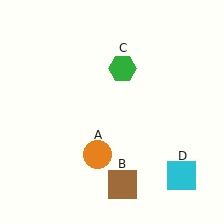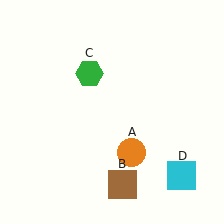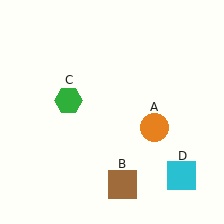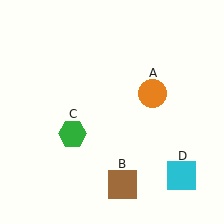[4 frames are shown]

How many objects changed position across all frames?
2 objects changed position: orange circle (object A), green hexagon (object C).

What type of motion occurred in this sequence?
The orange circle (object A), green hexagon (object C) rotated counterclockwise around the center of the scene.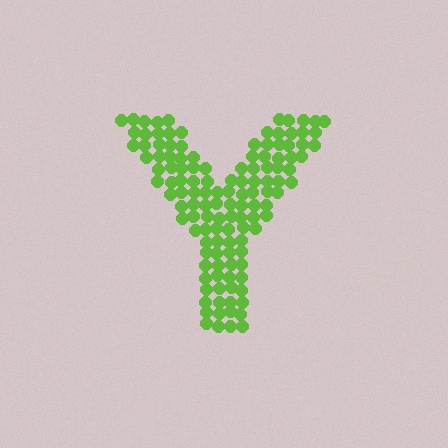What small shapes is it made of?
It is made of small circles.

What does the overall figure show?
The overall figure shows the letter Y.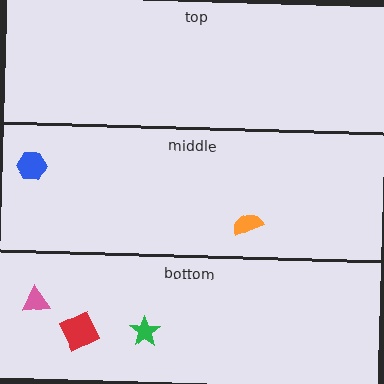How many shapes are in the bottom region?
3.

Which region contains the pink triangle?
The bottom region.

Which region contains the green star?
The bottom region.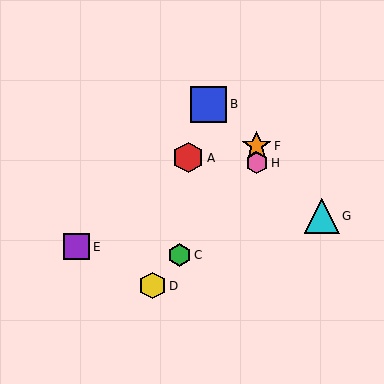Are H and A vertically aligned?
No, H is at x≈257 and A is at x≈188.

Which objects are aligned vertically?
Objects F, H are aligned vertically.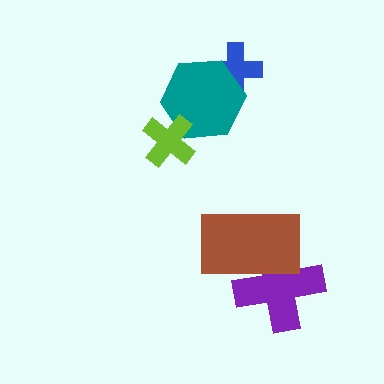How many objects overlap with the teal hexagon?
2 objects overlap with the teal hexagon.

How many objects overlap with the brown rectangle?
1 object overlaps with the brown rectangle.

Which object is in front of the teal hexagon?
The lime cross is in front of the teal hexagon.